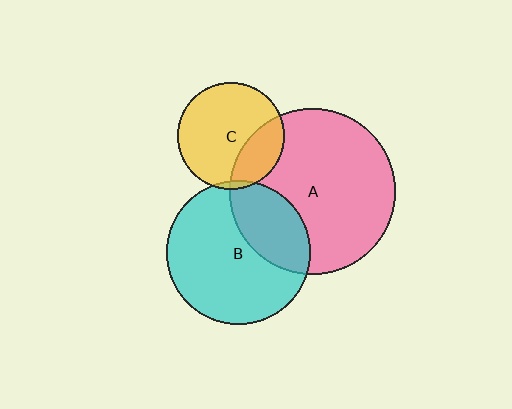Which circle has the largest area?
Circle A (pink).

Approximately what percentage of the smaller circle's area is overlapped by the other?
Approximately 5%.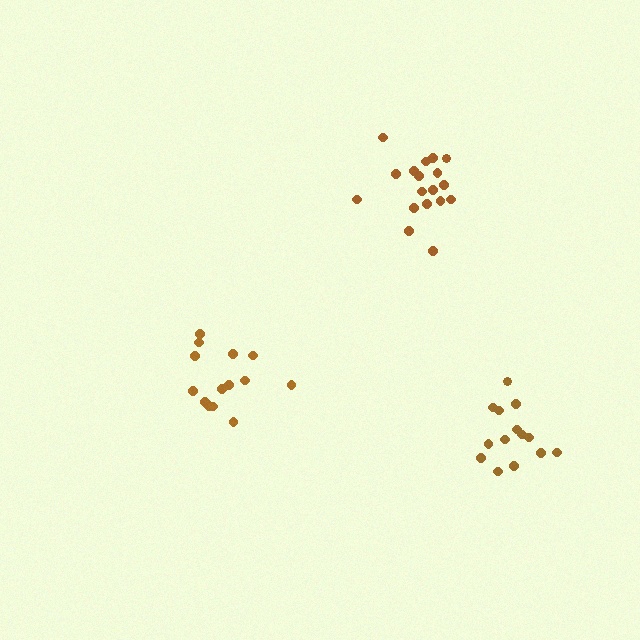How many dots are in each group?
Group 1: 14 dots, Group 2: 18 dots, Group 3: 14 dots (46 total).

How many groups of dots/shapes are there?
There are 3 groups.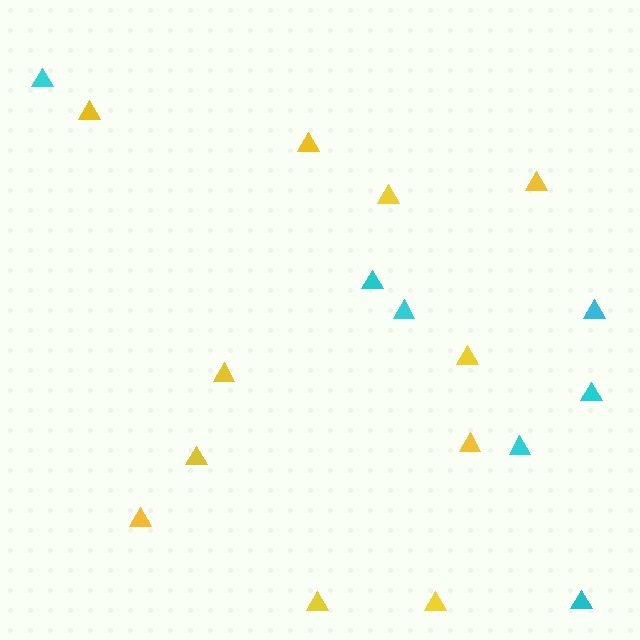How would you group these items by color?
There are 2 groups: one group of yellow triangles (11) and one group of cyan triangles (7).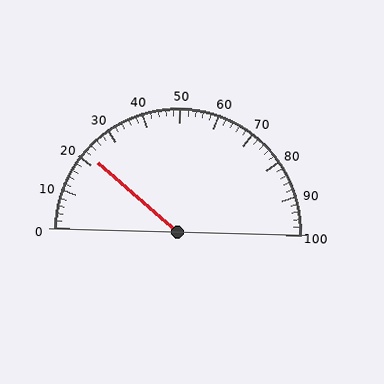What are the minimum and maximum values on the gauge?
The gauge ranges from 0 to 100.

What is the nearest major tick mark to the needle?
The nearest major tick mark is 20.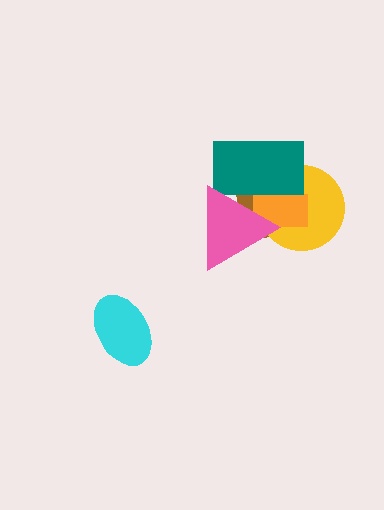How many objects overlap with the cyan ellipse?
0 objects overlap with the cyan ellipse.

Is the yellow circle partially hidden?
Yes, it is partially covered by another shape.